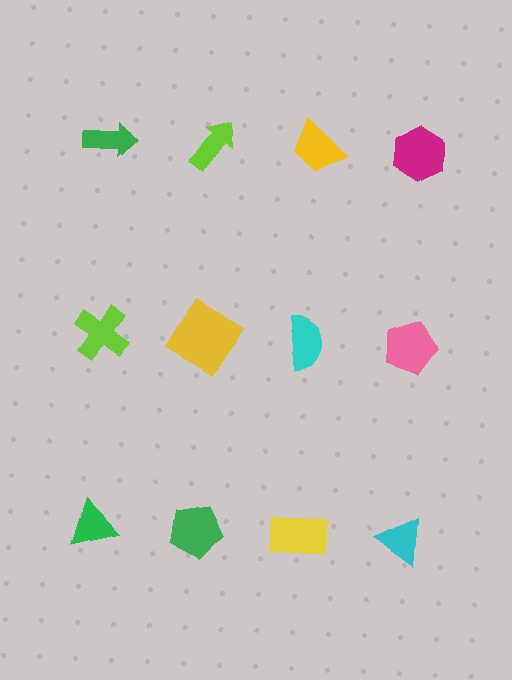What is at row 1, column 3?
A yellow trapezoid.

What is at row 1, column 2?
A lime arrow.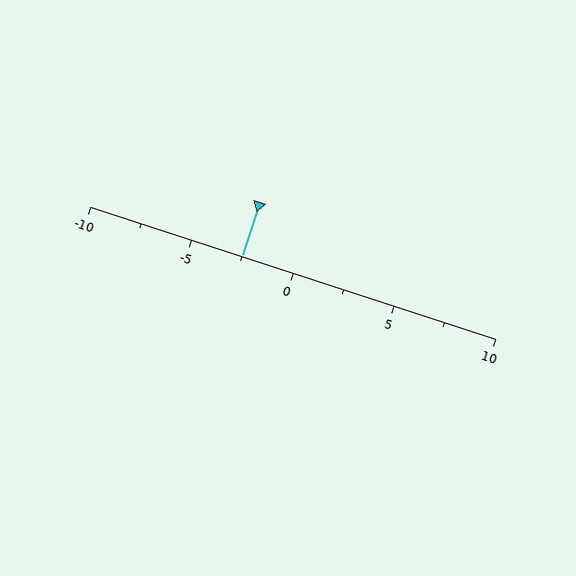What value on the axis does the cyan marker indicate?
The marker indicates approximately -2.5.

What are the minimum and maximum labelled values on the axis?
The axis runs from -10 to 10.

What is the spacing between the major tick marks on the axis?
The major ticks are spaced 5 apart.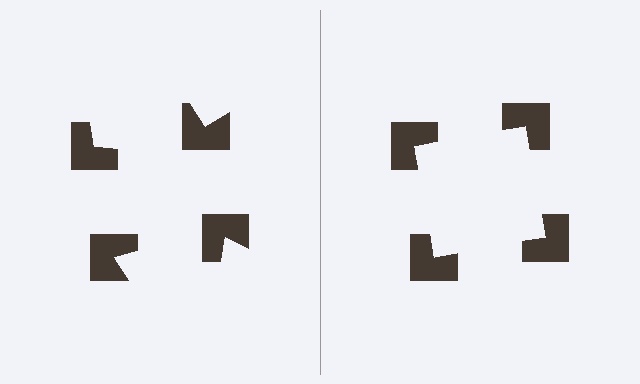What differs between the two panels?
The notched squares are positioned identically on both sides; only the wedge orientations differ. On the right they align to a square; on the left they are misaligned.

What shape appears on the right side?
An illusory square.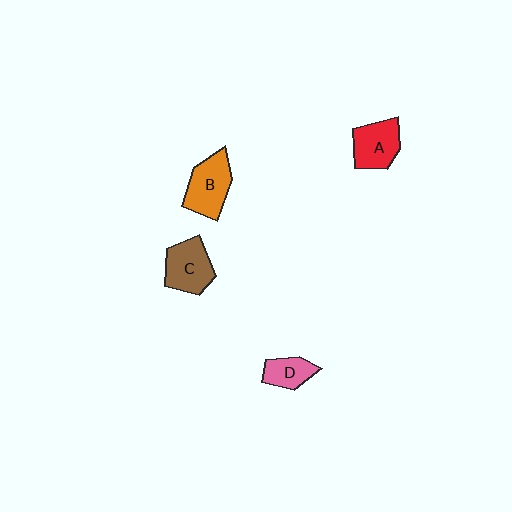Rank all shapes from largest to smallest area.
From largest to smallest: B (orange), C (brown), A (red), D (pink).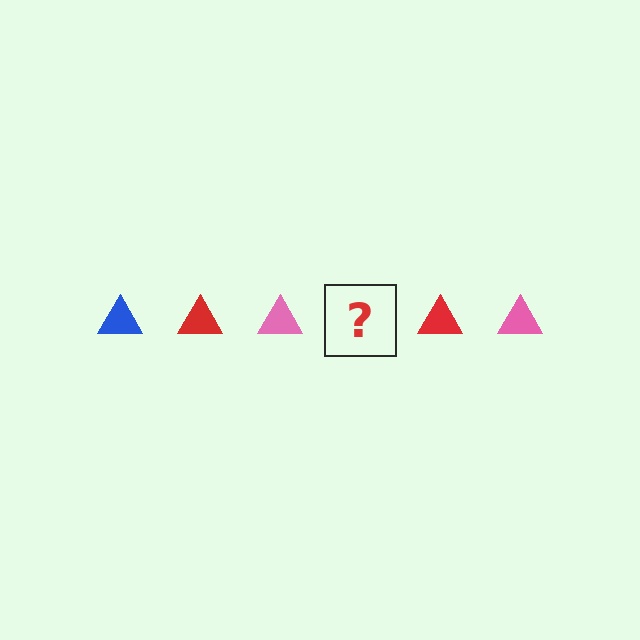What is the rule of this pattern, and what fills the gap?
The rule is that the pattern cycles through blue, red, pink triangles. The gap should be filled with a blue triangle.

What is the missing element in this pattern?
The missing element is a blue triangle.